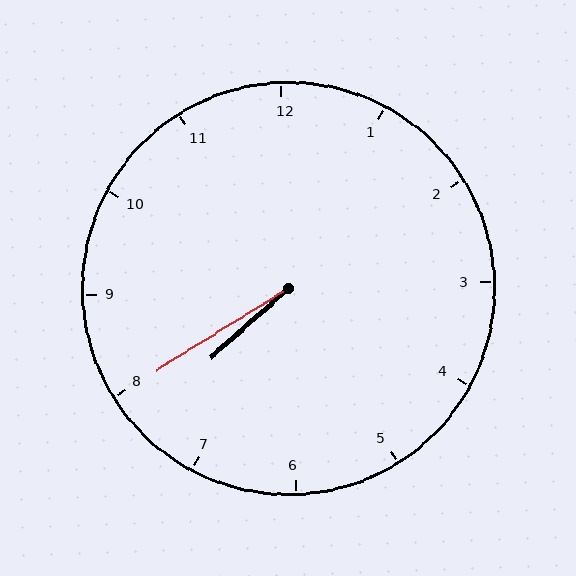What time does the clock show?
7:40.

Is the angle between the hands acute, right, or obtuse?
It is acute.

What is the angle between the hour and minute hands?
Approximately 10 degrees.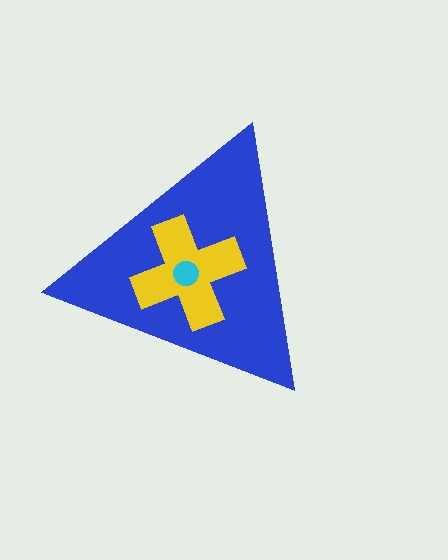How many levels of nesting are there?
3.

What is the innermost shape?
The cyan circle.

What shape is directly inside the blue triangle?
The yellow cross.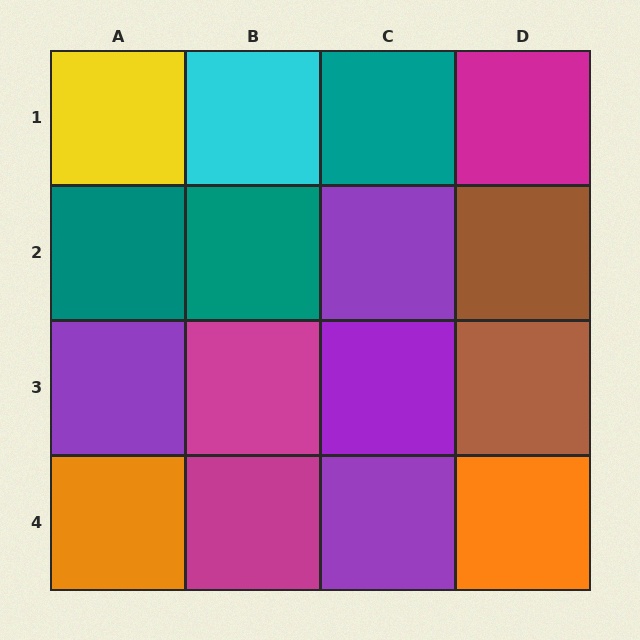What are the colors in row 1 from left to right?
Yellow, cyan, teal, magenta.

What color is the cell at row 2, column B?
Teal.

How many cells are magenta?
3 cells are magenta.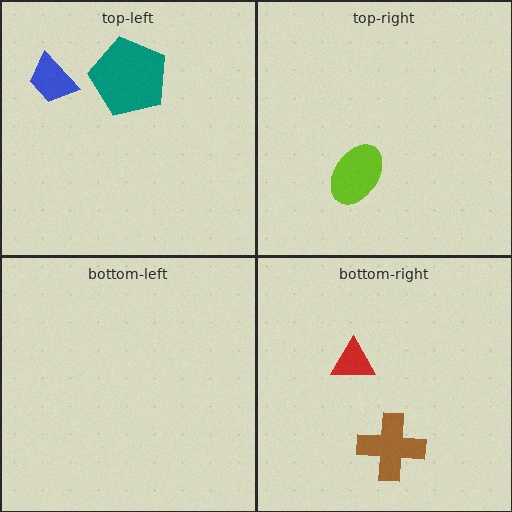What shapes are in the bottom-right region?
The red triangle, the brown cross.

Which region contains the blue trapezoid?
The top-left region.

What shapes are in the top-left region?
The teal pentagon, the blue trapezoid.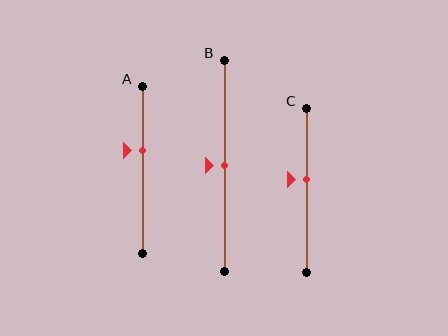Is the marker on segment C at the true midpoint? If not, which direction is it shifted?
No, the marker on segment C is shifted upward by about 6% of the segment length.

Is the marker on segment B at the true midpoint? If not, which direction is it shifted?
Yes, the marker on segment B is at the true midpoint.